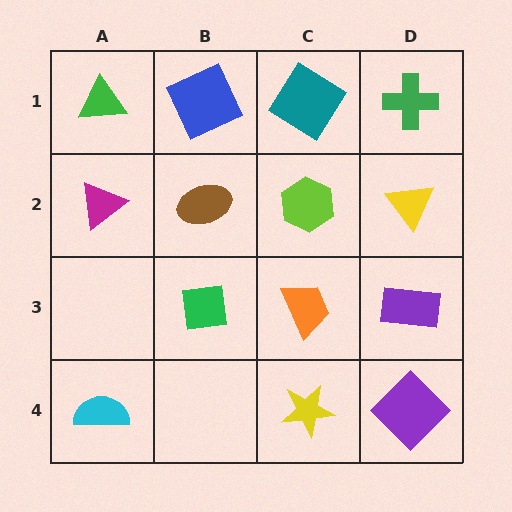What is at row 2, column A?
A magenta triangle.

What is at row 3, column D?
A purple rectangle.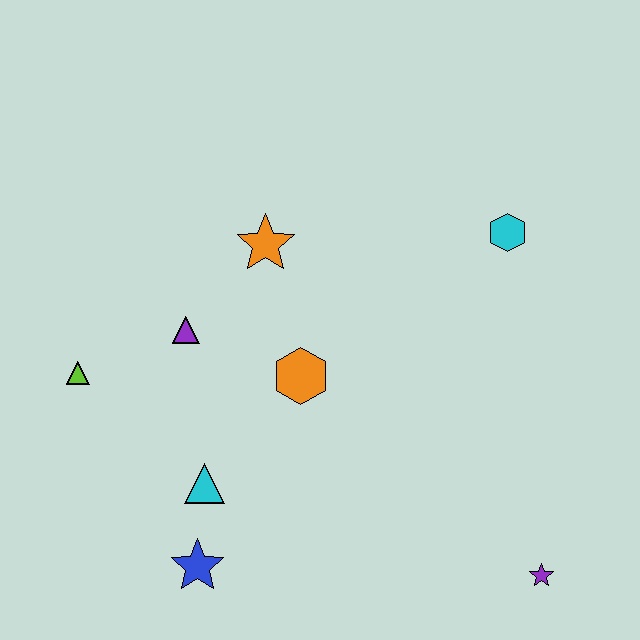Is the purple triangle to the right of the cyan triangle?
No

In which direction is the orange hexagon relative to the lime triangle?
The orange hexagon is to the right of the lime triangle.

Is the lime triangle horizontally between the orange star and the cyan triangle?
No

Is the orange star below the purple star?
No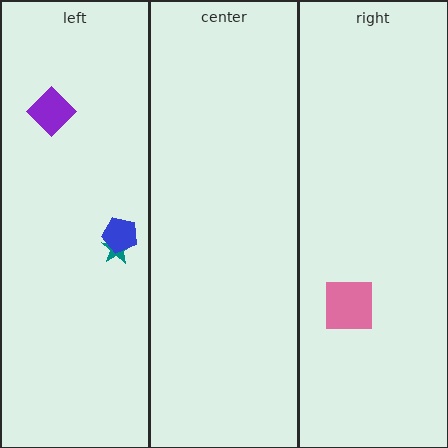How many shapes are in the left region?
3.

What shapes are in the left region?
The teal star, the purple diamond, the blue pentagon.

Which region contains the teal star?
The left region.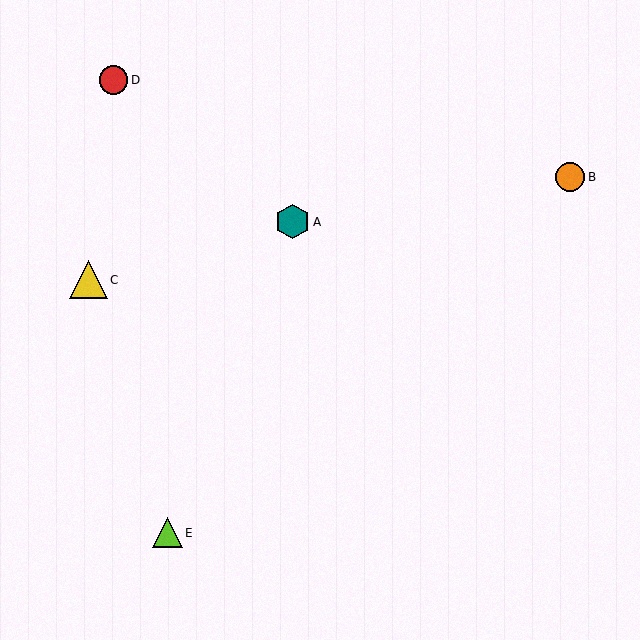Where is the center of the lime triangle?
The center of the lime triangle is at (167, 533).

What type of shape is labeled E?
Shape E is a lime triangle.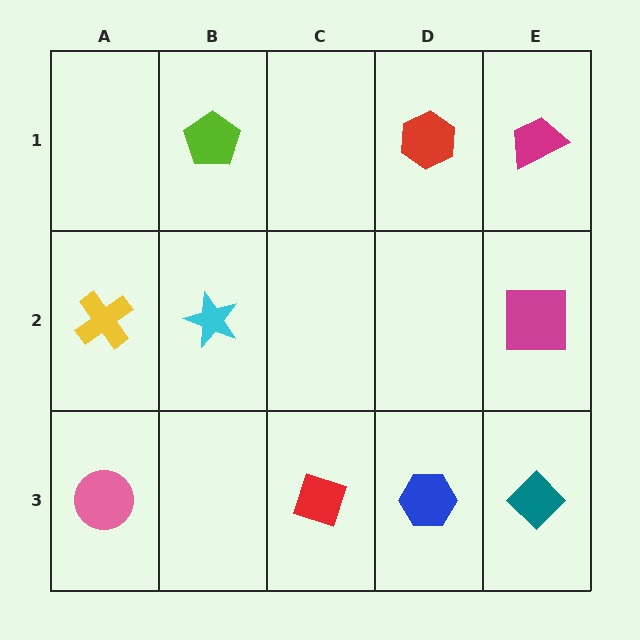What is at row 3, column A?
A pink circle.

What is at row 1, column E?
A magenta trapezoid.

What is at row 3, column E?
A teal diamond.